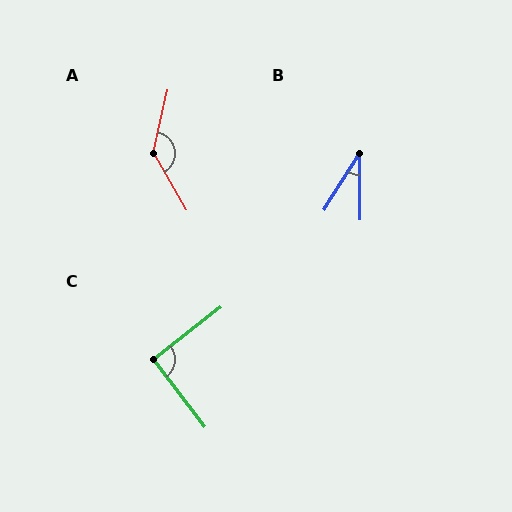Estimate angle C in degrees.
Approximately 90 degrees.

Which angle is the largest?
A, at approximately 136 degrees.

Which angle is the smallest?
B, at approximately 32 degrees.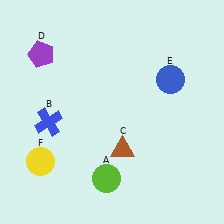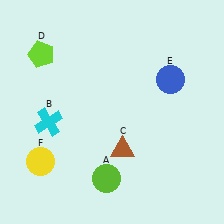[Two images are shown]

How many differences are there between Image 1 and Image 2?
There are 2 differences between the two images.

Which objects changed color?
B changed from blue to cyan. D changed from purple to lime.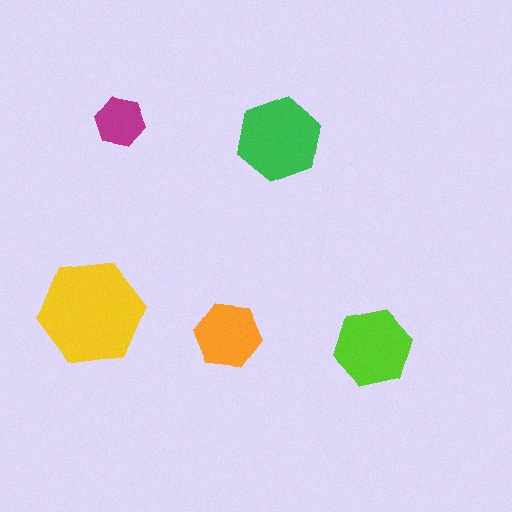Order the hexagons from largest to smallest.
the yellow one, the green one, the lime one, the orange one, the magenta one.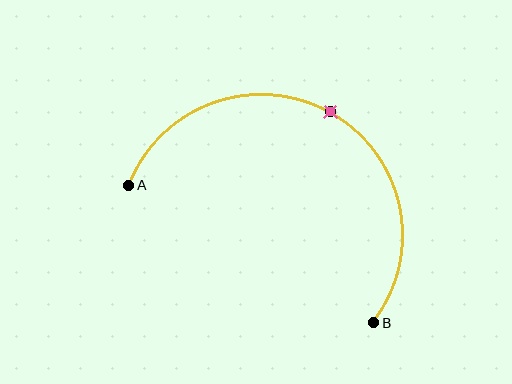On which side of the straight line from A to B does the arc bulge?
The arc bulges above the straight line connecting A and B.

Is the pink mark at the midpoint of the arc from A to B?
Yes. The pink mark lies on the arc at equal arc-length from both A and B — it is the arc midpoint.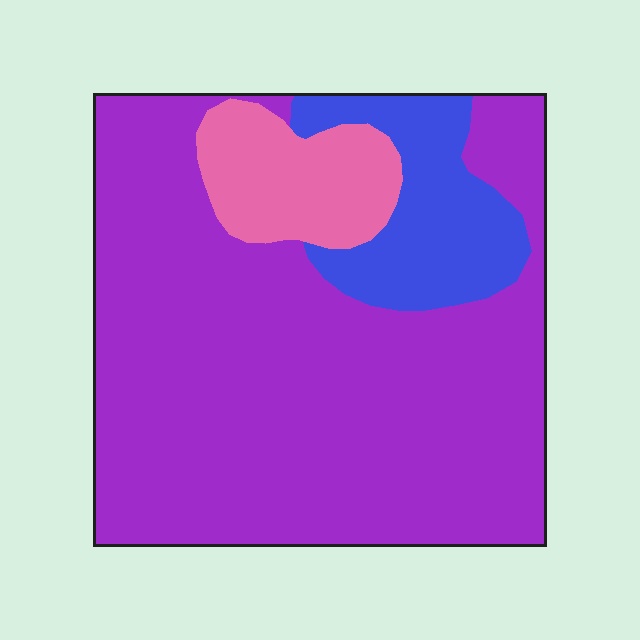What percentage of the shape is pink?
Pink covers 11% of the shape.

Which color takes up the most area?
Purple, at roughly 75%.